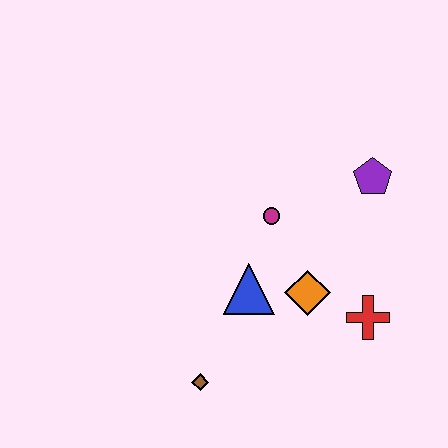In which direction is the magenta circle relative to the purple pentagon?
The magenta circle is to the left of the purple pentagon.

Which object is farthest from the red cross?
The brown diamond is farthest from the red cross.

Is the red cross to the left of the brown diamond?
No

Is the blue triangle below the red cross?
No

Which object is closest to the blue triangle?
The orange diamond is closest to the blue triangle.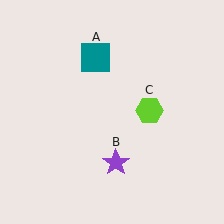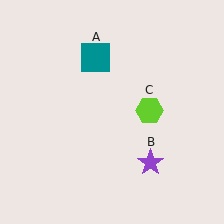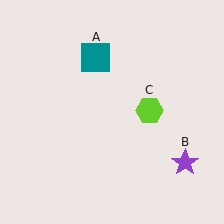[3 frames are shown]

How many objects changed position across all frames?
1 object changed position: purple star (object B).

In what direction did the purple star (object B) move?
The purple star (object B) moved right.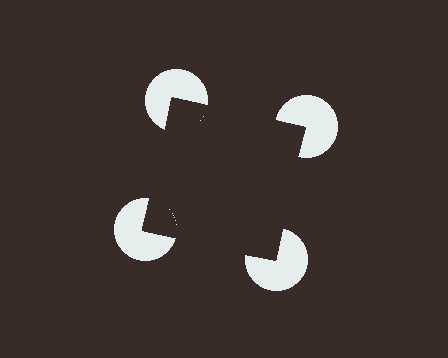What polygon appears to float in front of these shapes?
An illusory square — its edges are inferred from the aligned wedge cuts in the pac-man discs, not physically drawn.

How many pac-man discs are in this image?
There are 4 — one at each vertex of the illusory square.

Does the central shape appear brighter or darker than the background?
It typically appears slightly darker than the background, even though no actual brightness change is drawn.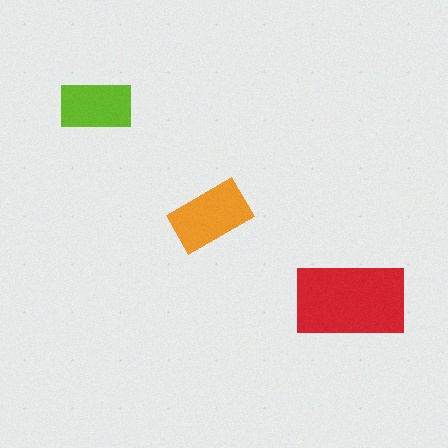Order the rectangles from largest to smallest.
the red one, the orange one, the lime one.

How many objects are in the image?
There are 3 objects in the image.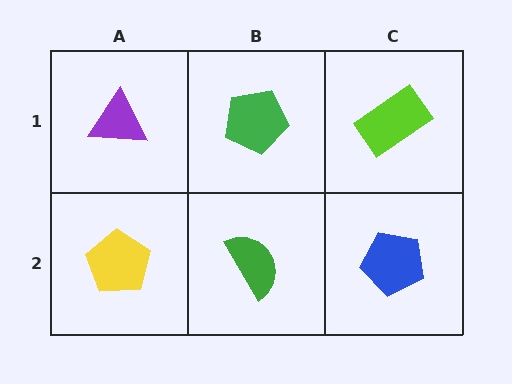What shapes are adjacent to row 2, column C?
A lime rectangle (row 1, column C), a green semicircle (row 2, column B).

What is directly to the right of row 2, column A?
A green semicircle.